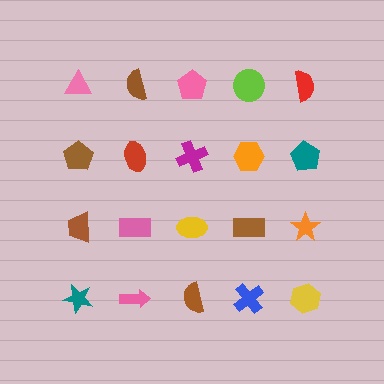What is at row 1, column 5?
A red semicircle.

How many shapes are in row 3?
5 shapes.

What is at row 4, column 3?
A brown semicircle.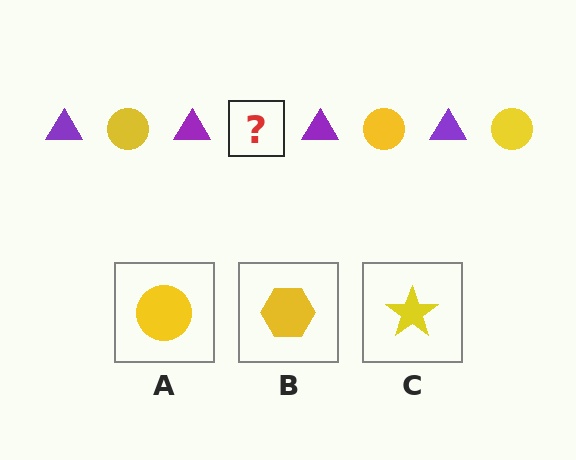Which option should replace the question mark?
Option A.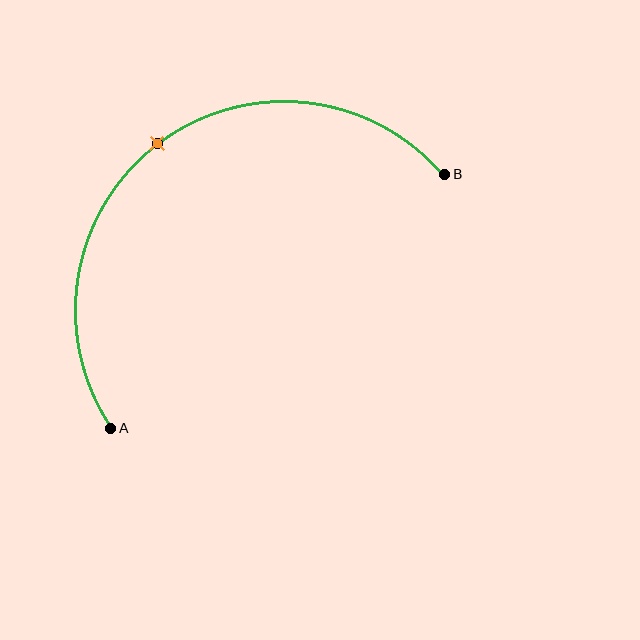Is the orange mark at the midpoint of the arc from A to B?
Yes. The orange mark lies on the arc at equal arc-length from both A and B — it is the arc midpoint.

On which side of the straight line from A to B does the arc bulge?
The arc bulges above and to the left of the straight line connecting A and B.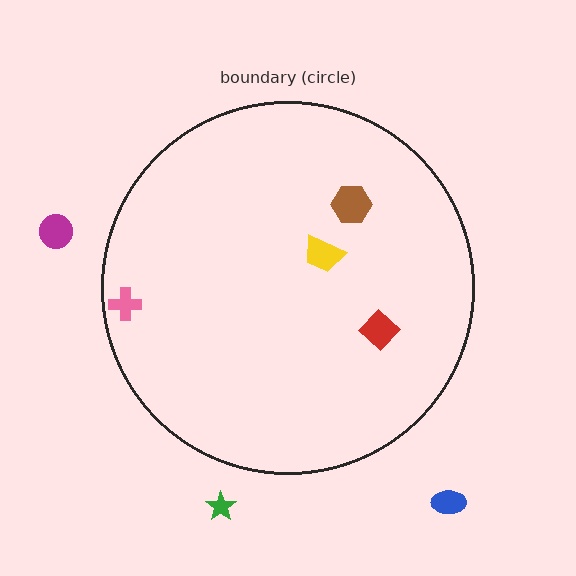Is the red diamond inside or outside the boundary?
Inside.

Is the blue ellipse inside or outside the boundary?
Outside.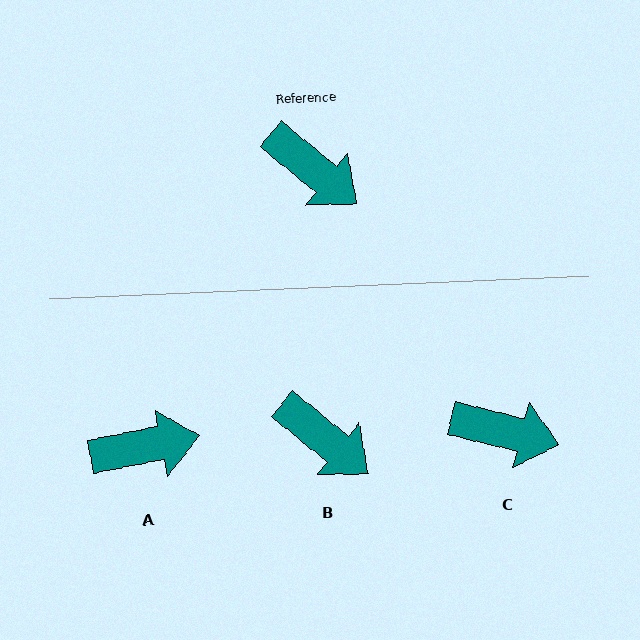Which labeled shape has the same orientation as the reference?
B.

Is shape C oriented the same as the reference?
No, it is off by about 25 degrees.